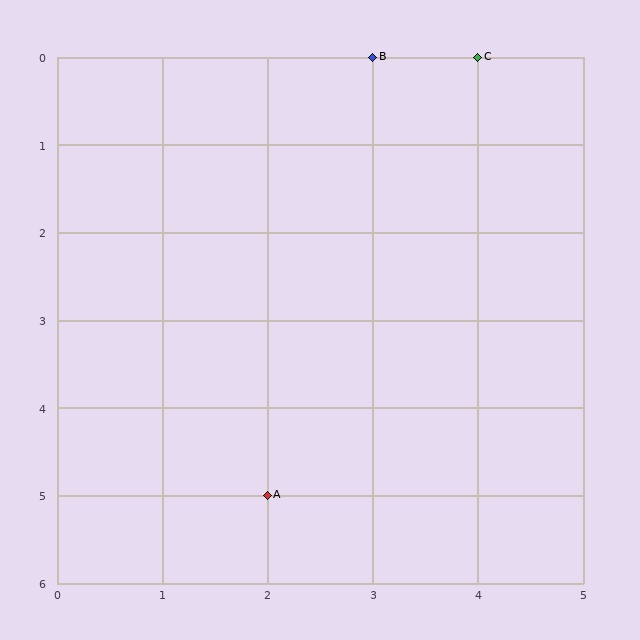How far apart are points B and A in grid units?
Points B and A are 1 column and 5 rows apart (about 5.1 grid units diagonally).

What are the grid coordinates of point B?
Point B is at grid coordinates (3, 0).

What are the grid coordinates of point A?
Point A is at grid coordinates (2, 5).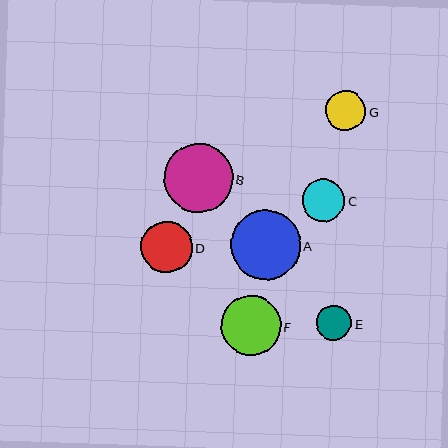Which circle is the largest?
Circle A is the largest with a size of approximately 70 pixels.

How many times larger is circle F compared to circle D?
Circle F is approximately 1.2 times the size of circle D.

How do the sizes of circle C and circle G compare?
Circle C and circle G are approximately the same size.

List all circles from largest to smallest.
From largest to smallest: A, B, F, D, C, G, E.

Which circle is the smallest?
Circle E is the smallest with a size of approximately 35 pixels.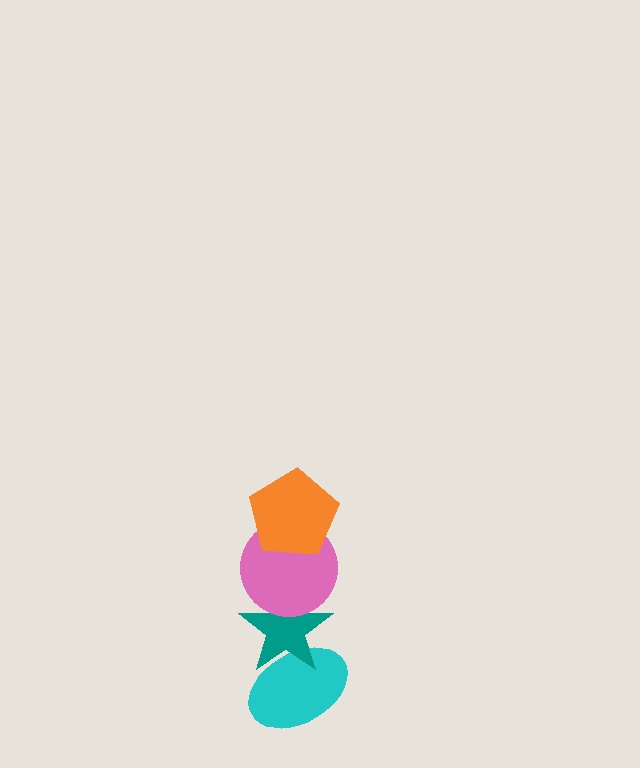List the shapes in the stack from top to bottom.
From top to bottom: the orange pentagon, the pink circle, the teal star, the cyan ellipse.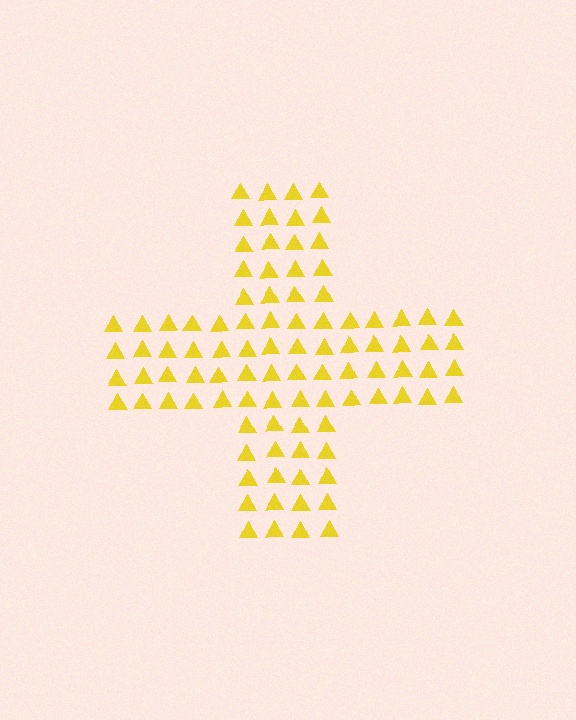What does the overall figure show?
The overall figure shows a cross.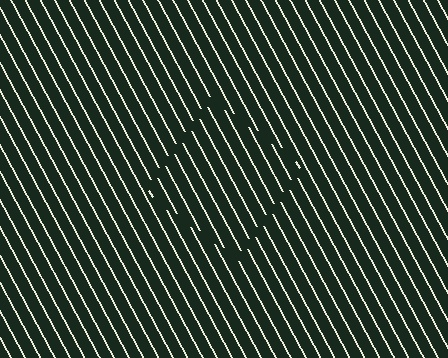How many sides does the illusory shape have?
4 sides — the line-ends trace a square.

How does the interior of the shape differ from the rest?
The interior of the shape contains the same grating, shifted by half a period — the contour is defined by the phase discontinuity where line-ends from the inner and outer gratings abut.